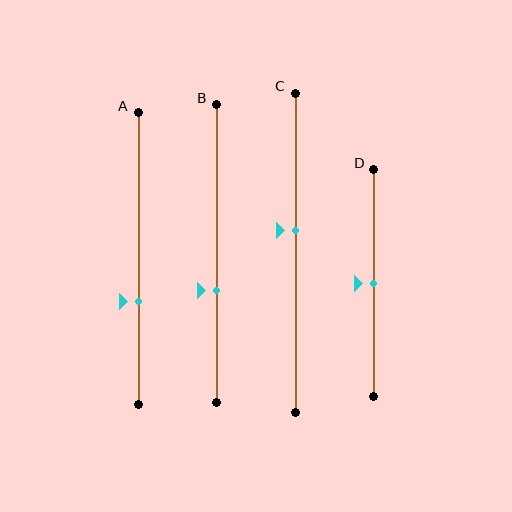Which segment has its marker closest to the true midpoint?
Segment D has its marker closest to the true midpoint.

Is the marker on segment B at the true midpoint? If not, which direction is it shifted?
No, the marker on segment B is shifted downward by about 13% of the segment length.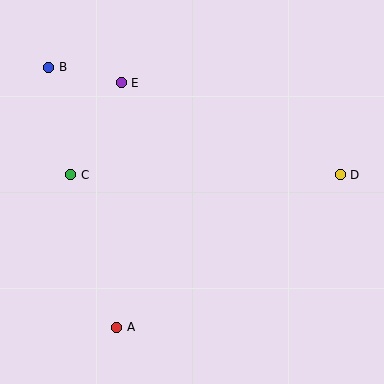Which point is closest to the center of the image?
Point C at (71, 175) is closest to the center.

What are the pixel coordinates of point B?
Point B is at (49, 67).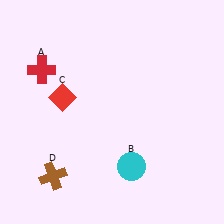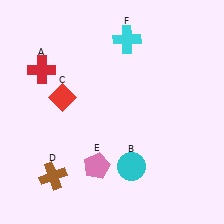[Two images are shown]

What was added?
A pink pentagon (E), a cyan cross (F) were added in Image 2.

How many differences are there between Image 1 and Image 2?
There are 2 differences between the two images.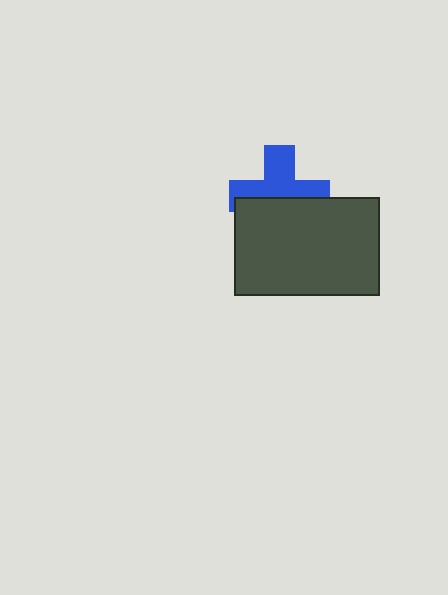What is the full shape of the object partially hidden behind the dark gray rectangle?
The partially hidden object is a blue cross.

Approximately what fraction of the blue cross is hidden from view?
Roughly 46% of the blue cross is hidden behind the dark gray rectangle.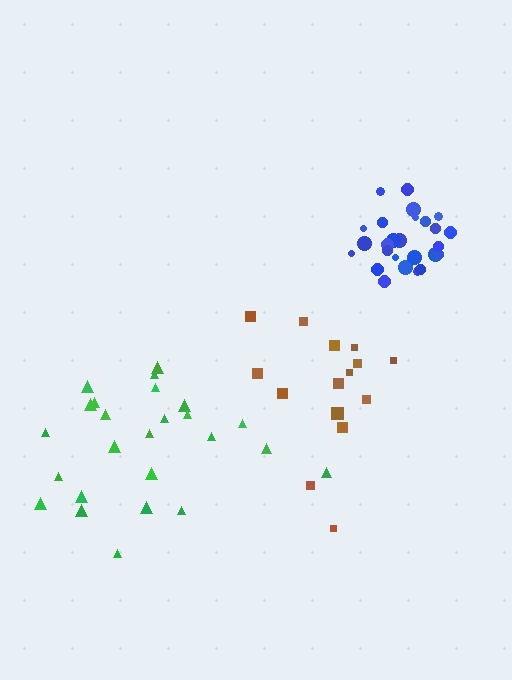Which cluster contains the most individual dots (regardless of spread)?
Blue (27).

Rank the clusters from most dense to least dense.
blue, brown, green.